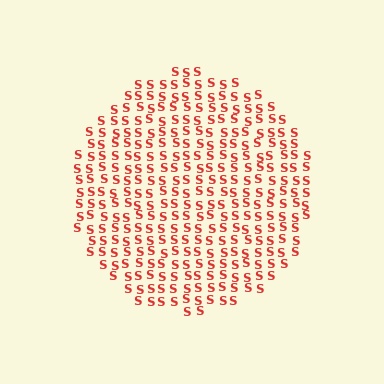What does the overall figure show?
The overall figure shows a circle.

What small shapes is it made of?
It is made of small letter S's.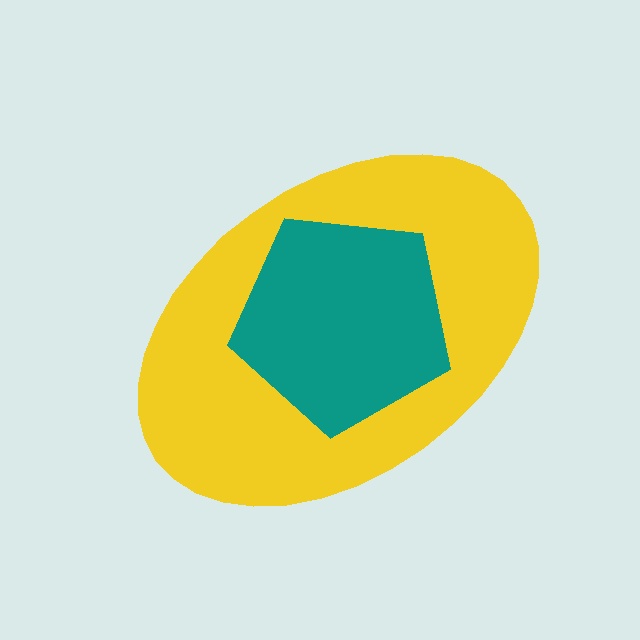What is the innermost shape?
The teal pentagon.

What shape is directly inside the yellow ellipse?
The teal pentagon.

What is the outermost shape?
The yellow ellipse.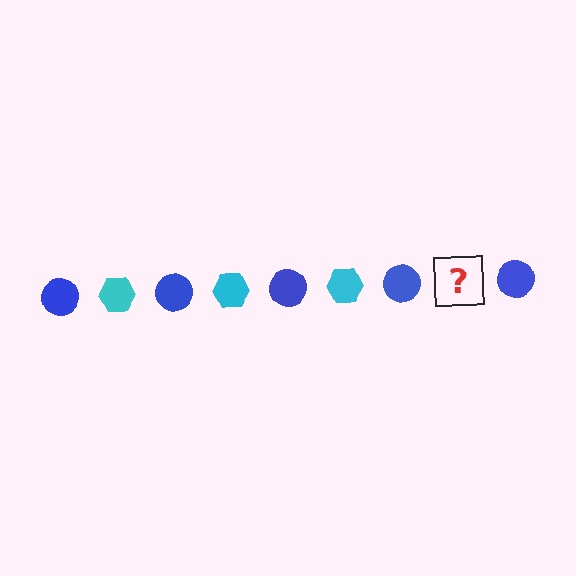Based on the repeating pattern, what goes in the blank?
The blank should be a cyan hexagon.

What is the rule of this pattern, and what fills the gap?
The rule is that the pattern alternates between blue circle and cyan hexagon. The gap should be filled with a cyan hexagon.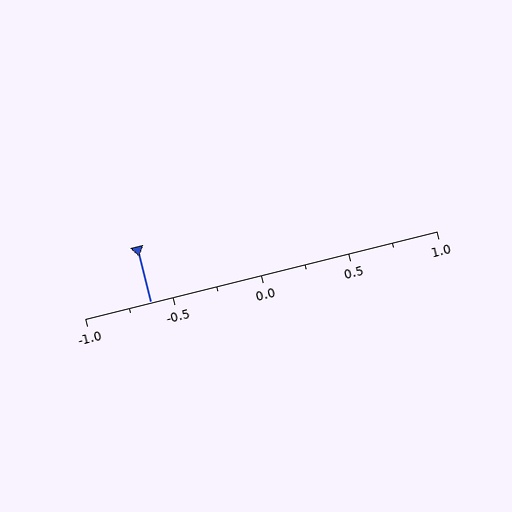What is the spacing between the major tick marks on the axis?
The major ticks are spaced 0.5 apart.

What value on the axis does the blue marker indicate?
The marker indicates approximately -0.62.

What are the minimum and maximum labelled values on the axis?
The axis runs from -1.0 to 1.0.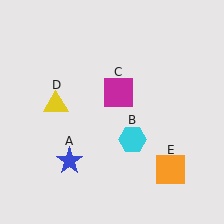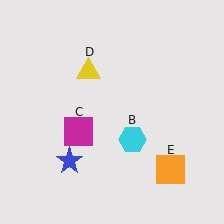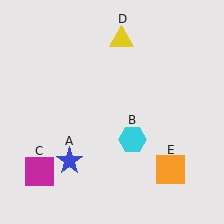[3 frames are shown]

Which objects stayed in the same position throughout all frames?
Blue star (object A) and cyan hexagon (object B) and orange square (object E) remained stationary.